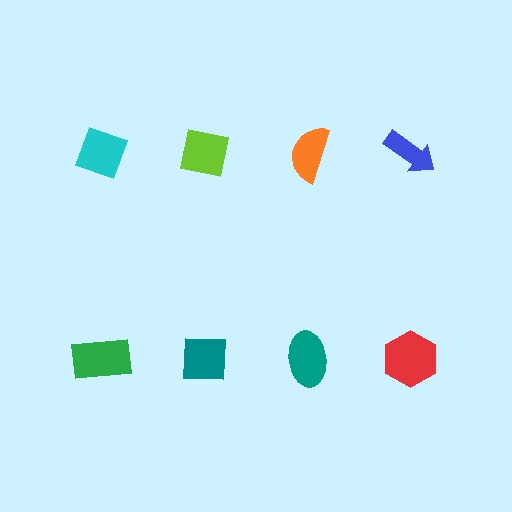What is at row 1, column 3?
An orange semicircle.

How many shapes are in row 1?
4 shapes.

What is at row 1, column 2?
A lime square.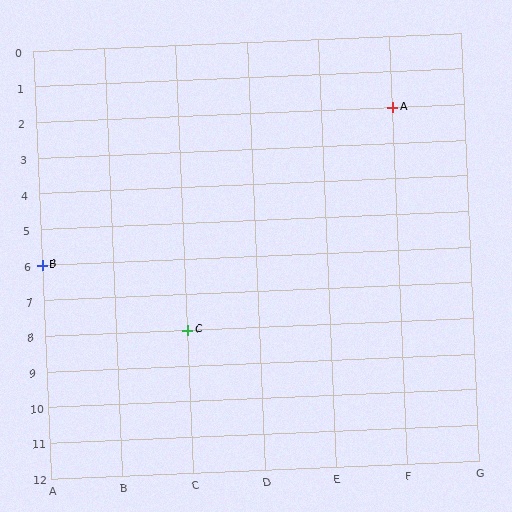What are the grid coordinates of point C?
Point C is at grid coordinates (C, 8).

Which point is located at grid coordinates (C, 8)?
Point C is at (C, 8).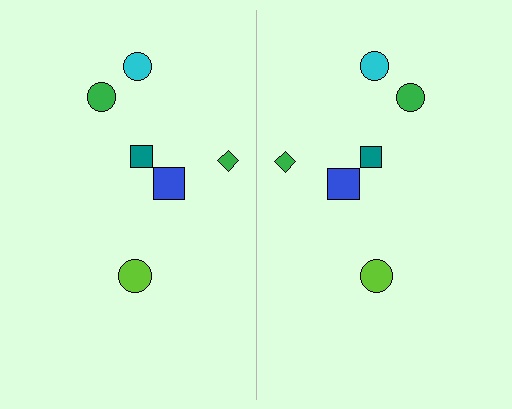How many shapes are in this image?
There are 12 shapes in this image.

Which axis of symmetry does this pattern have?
The pattern has a vertical axis of symmetry running through the center of the image.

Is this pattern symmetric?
Yes, this pattern has bilateral (reflection) symmetry.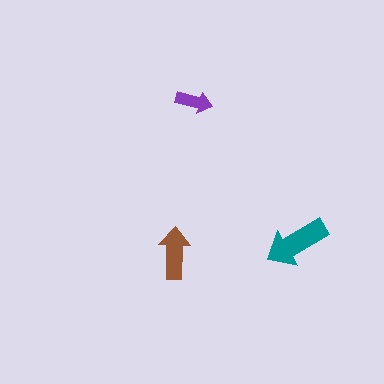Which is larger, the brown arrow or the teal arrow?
The teal one.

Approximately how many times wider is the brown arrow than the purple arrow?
About 1.5 times wider.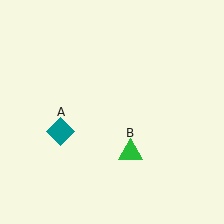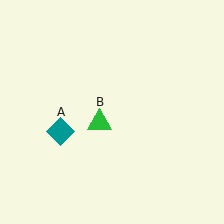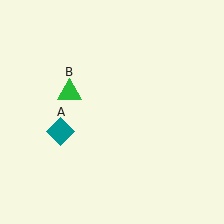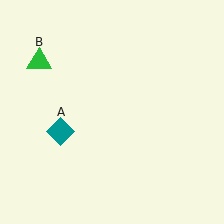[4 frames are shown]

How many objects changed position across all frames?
1 object changed position: green triangle (object B).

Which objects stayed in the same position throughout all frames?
Teal diamond (object A) remained stationary.